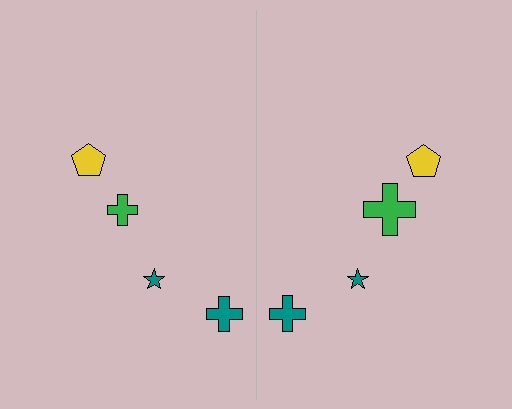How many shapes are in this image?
There are 8 shapes in this image.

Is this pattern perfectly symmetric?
No, the pattern is not perfectly symmetric. The green cross on the right side has a different size than its mirror counterpart.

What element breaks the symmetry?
The green cross on the right side has a different size than its mirror counterpart.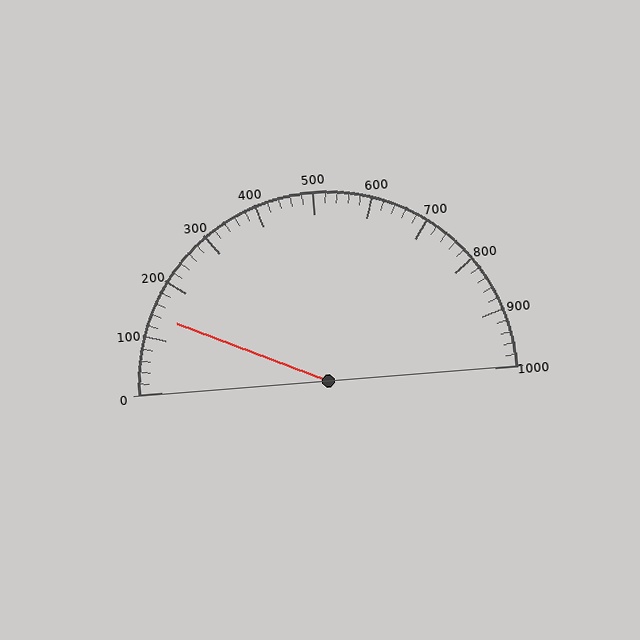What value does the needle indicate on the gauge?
The needle indicates approximately 140.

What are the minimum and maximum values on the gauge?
The gauge ranges from 0 to 1000.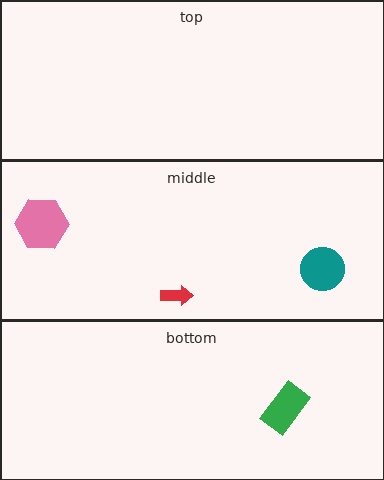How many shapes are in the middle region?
3.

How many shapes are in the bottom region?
1.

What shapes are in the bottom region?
The green rectangle.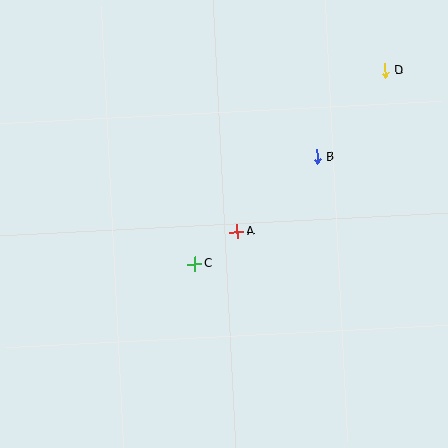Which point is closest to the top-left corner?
Point C is closest to the top-left corner.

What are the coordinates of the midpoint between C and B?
The midpoint between C and B is at (256, 210).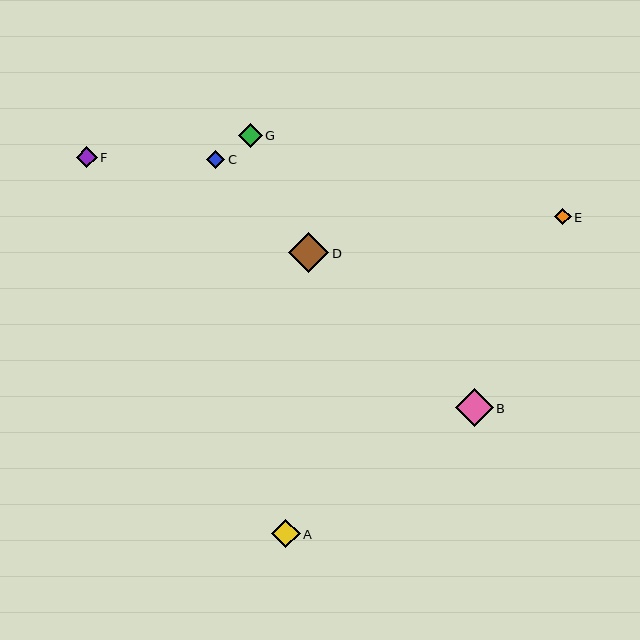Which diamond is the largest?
Diamond D is the largest with a size of approximately 40 pixels.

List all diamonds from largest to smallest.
From largest to smallest: D, B, A, G, F, C, E.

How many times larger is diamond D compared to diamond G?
Diamond D is approximately 1.7 times the size of diamond G.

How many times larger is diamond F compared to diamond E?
Diamond F is approximately 1.3 times the size of diamond E.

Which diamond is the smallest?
Diamond E is the smallest with a size of approximately 17 pixels.